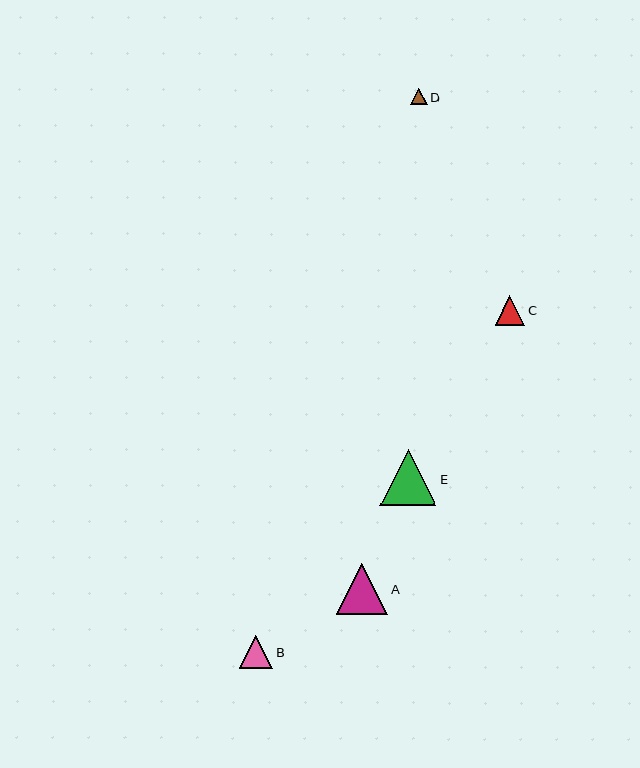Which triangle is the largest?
Triangle E is the largest with a size of approximately 56 pixels.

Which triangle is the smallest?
Triangle D is the smallest with a size of approximately 17 pixels.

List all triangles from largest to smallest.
From largest to smallest: E, A, B, C, D.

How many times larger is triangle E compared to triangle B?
Triangle E is approximately 1.7 times the size of triangle B.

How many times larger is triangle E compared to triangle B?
Triangle E is approximately 1.7 times the size of triangle B.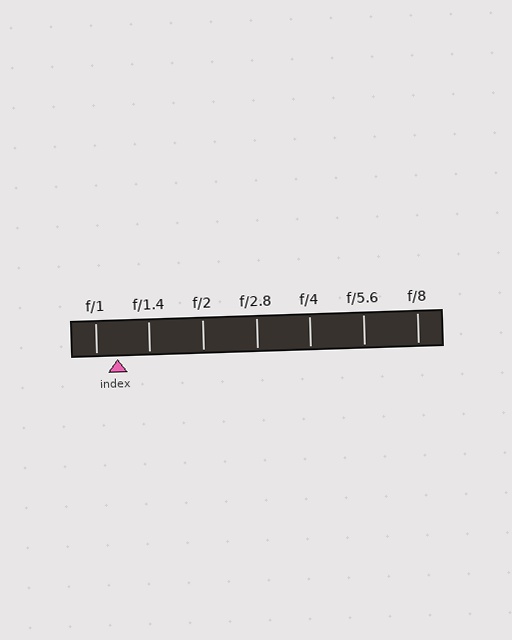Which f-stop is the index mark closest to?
The index mark is closest to f/1.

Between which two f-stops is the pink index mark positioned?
The index mark is between f/1 and f/1.4.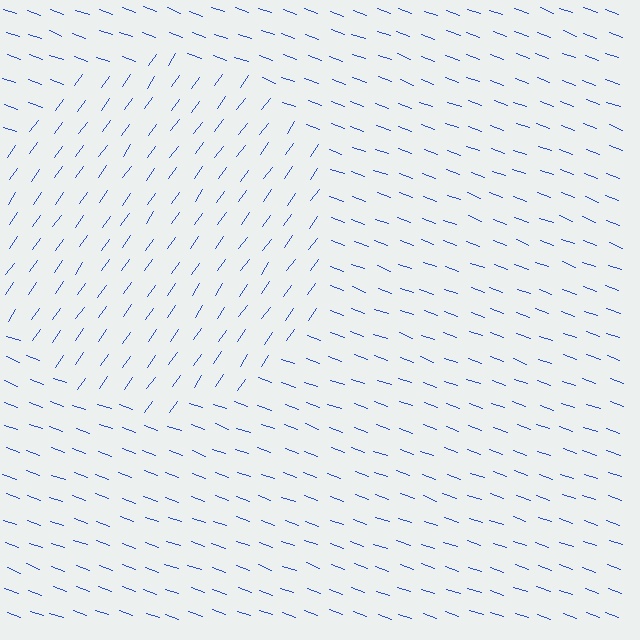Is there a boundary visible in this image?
Yes, there is a texture boundary formed by a change in line orientation.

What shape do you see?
I see a circle.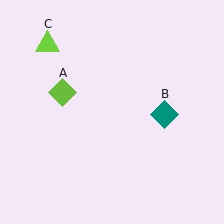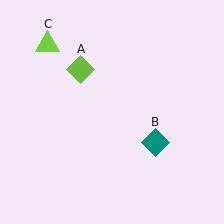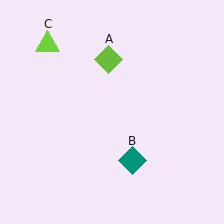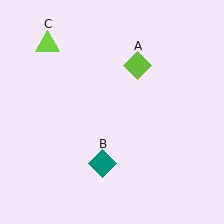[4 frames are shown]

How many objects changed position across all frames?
2 objects changed position: lime diamond (object A), teal diamond (object B).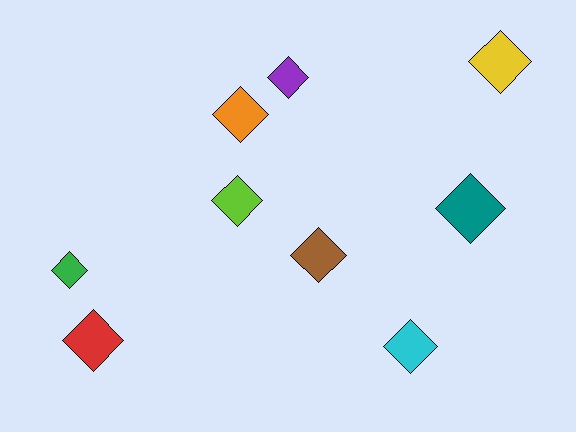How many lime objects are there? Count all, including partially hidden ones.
There is 1 lime object.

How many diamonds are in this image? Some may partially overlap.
There are 9 diamonds.